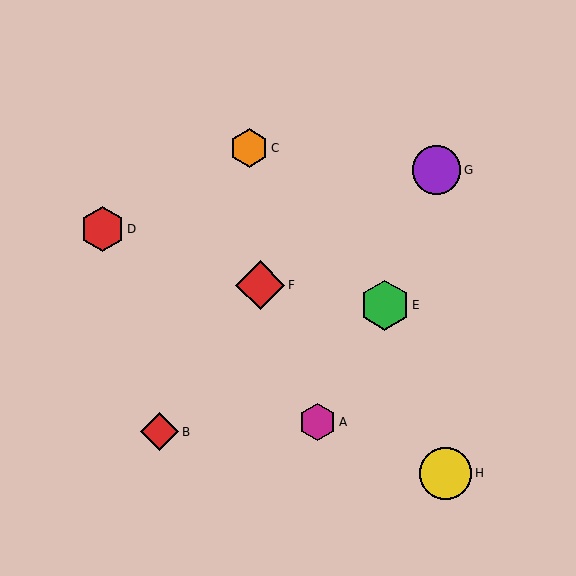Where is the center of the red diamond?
The center of the red diamond is at (160, 432).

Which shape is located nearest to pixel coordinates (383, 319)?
The green hexagon (labeled E) at (385, 305) is nearest to that location.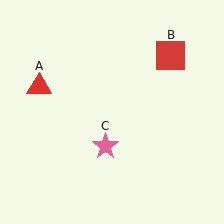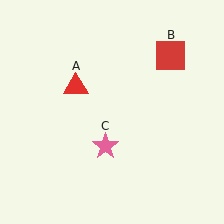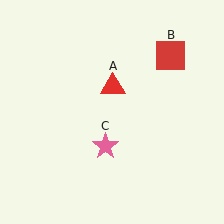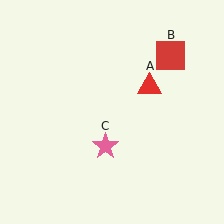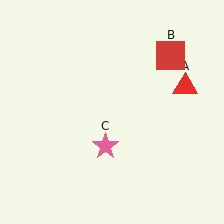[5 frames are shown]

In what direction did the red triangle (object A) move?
The red triangle (object A) moved right.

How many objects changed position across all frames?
1 object changed position: red triangle (object A).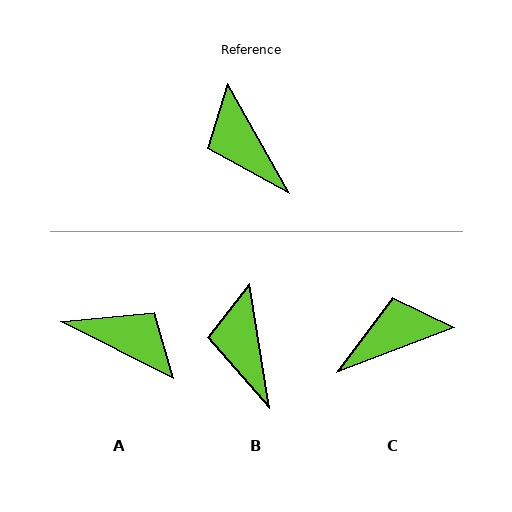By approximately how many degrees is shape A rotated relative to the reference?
Approximately 146 degrees clockwise.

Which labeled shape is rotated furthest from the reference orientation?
A, about 146 degrees away.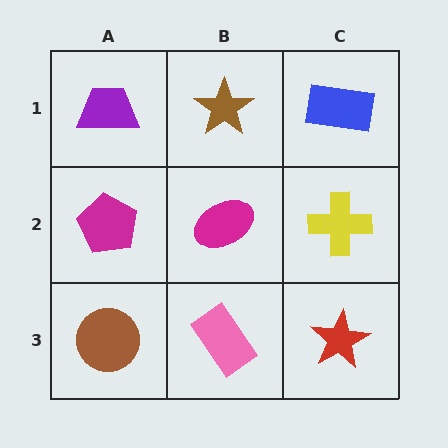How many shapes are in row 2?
3 shapes.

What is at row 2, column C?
A yellow cross.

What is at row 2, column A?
A magenta pentagon.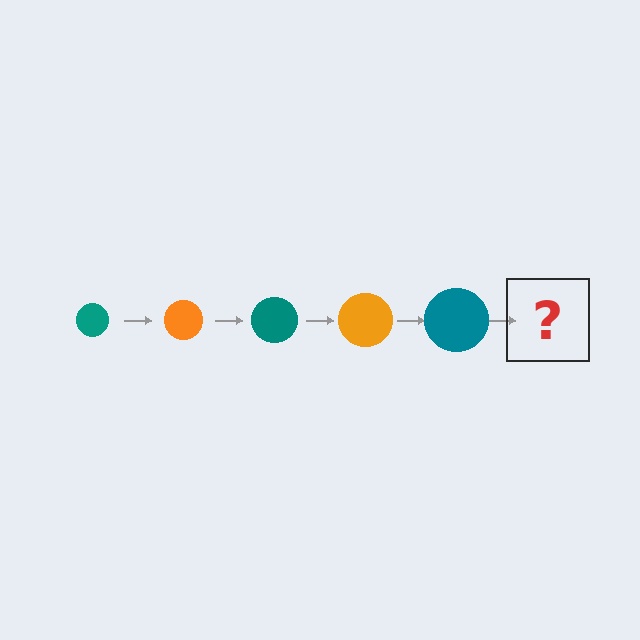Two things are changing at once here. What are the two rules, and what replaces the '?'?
The two rules are that the circle grows larger each step and the color cycles through teal and orange. The '?' should be an orange circle, larger than the previous one.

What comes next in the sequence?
The next element should be an orange circle, larger than the previous one.